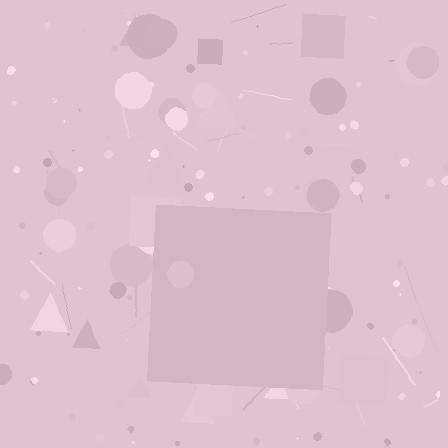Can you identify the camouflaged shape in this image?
The camouflaged shape is a square.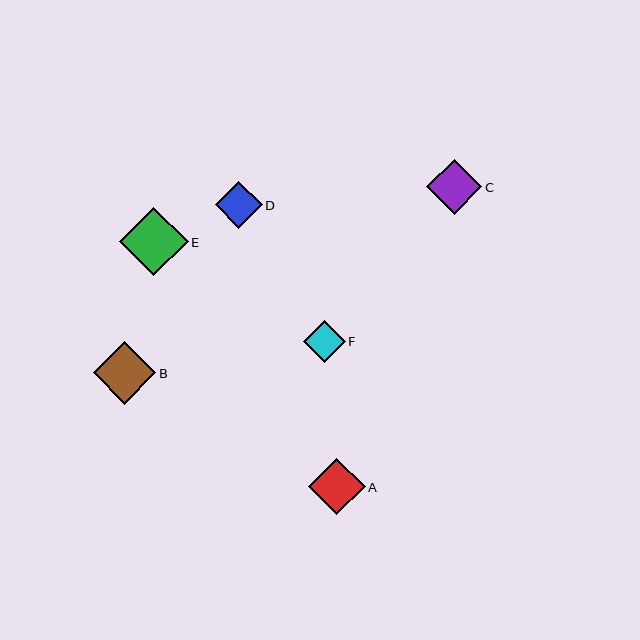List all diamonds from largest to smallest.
From largest to smallest: E, B, A, C, D, F.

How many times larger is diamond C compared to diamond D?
Diamond C is approximately 1.2 times the size of diamond D.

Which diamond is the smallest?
Diamond F is the smallest with a size of approximately 42 pixels.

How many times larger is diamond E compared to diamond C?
Diamond E is approximately 1.2 times the size of diamond C.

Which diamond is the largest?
Diamond E is the largest with a size of approximately 68 pixels.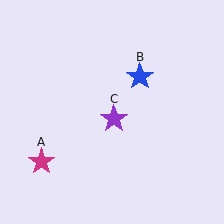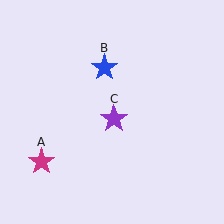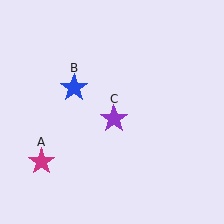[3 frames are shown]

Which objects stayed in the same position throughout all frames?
Magenta star (object A) and purple star (object C) remained stationary.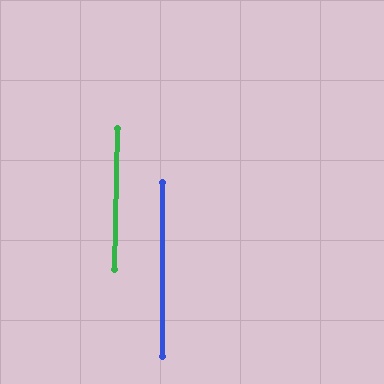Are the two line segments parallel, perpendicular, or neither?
Parallel — their directions differ by only 1.3°.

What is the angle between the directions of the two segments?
Approximately 1 degree.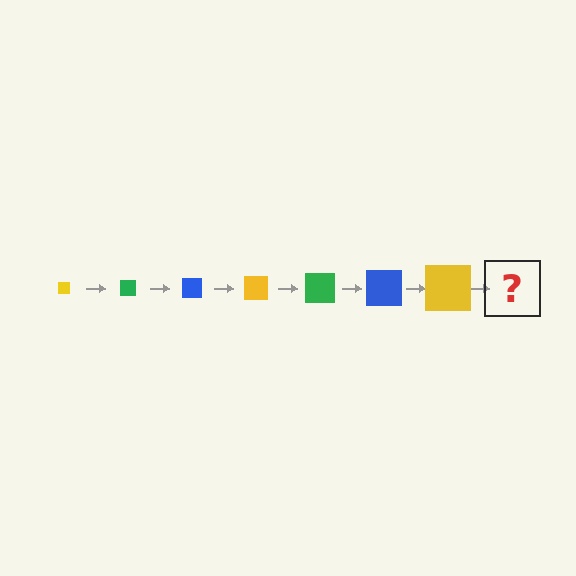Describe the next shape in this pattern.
It should be a green square, larger than the previous one.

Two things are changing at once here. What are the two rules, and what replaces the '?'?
The two rules are that the square grows larger each step and the color cycles through yellow, green, and blue. The '?' should be a green square, larger than the previous one.